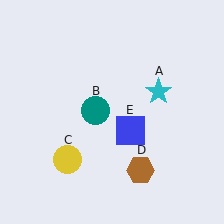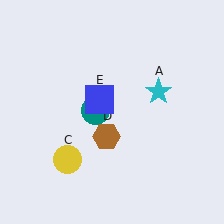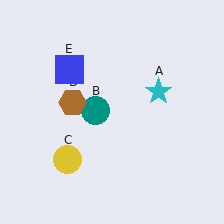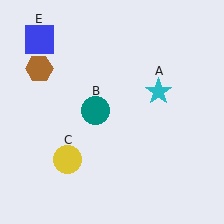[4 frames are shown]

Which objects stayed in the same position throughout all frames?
Cyan star (object A) and teal circle (object B) and yellow circle (object C) remained stationary.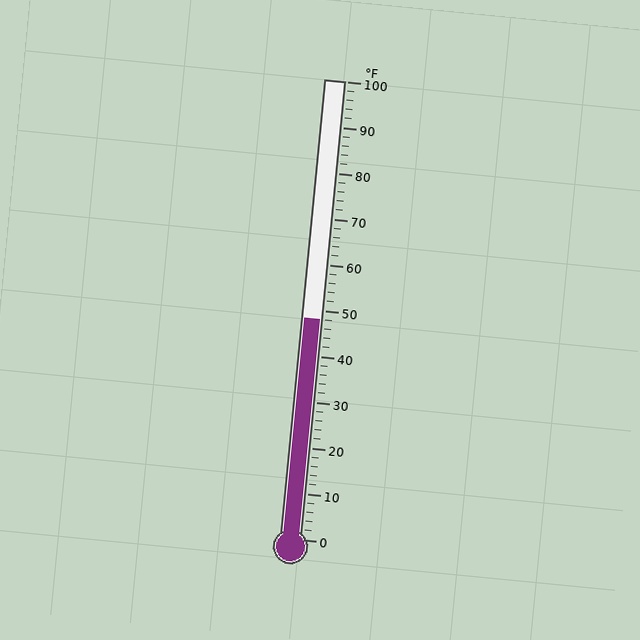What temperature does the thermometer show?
The thermometer shows approximately 48°F.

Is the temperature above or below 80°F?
The temperature is below 80°F.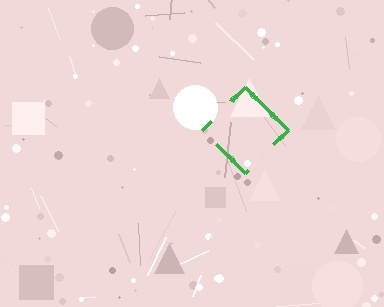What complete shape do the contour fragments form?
The contour fragments form a diamond.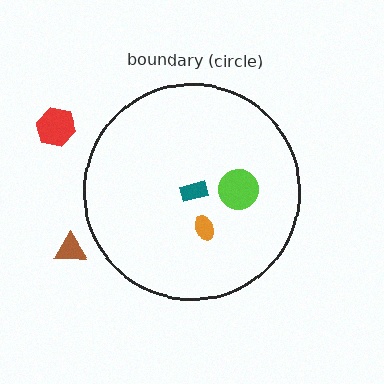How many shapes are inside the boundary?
3 inside, 2 outside.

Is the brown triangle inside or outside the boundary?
Outside.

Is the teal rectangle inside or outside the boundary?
Inside.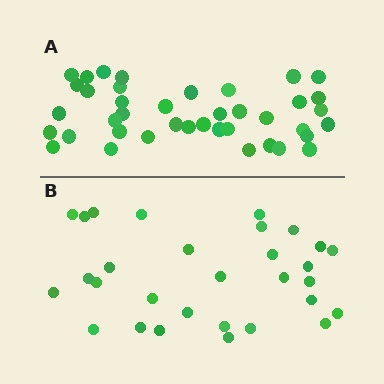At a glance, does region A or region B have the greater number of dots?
Region A (the top region) has more dots.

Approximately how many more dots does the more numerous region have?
Region A has roughly 10 or so more dots than region B.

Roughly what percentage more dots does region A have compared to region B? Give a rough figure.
About 35% more.